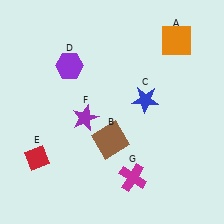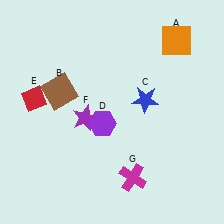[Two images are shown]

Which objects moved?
The objects that moved are: the brown square (B), the purple hexagon (D), the red diamond (E).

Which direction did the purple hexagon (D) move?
The purple hexagon (D) moved down.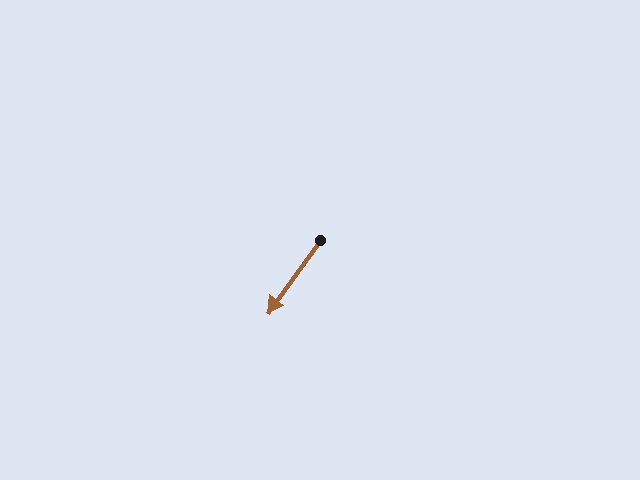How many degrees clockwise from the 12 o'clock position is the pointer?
Approximately 216 degrees.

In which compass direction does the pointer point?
Southwest.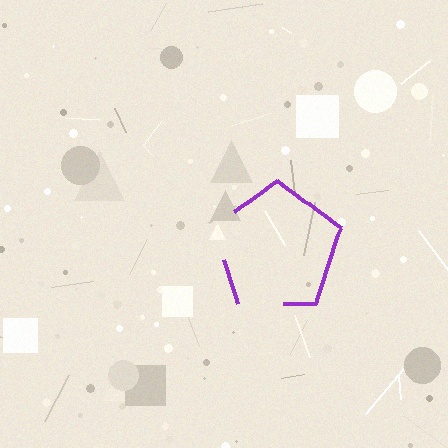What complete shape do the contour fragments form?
The contour fragments form a pentagon.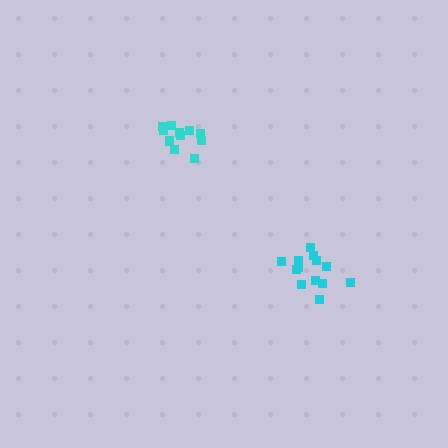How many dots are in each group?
Group 1: 11 dots, Group 2: 13 dots (24 total).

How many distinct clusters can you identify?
There are 2 distinct clusters.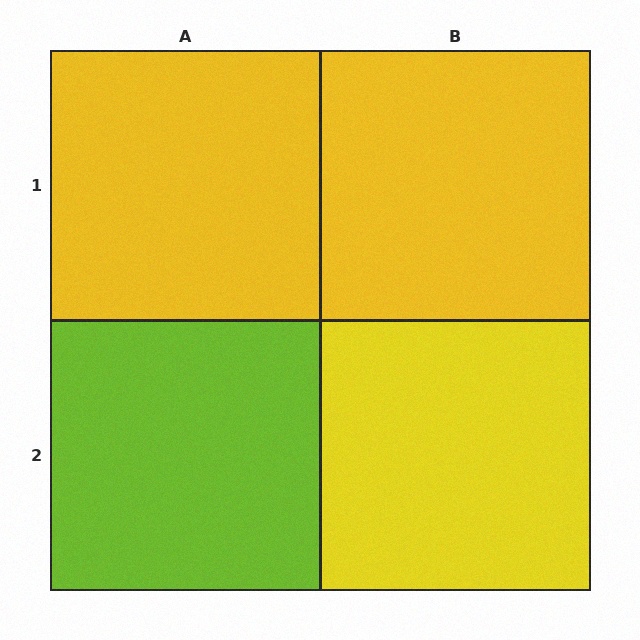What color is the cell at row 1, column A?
Yellow.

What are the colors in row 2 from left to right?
Lime, yellow.